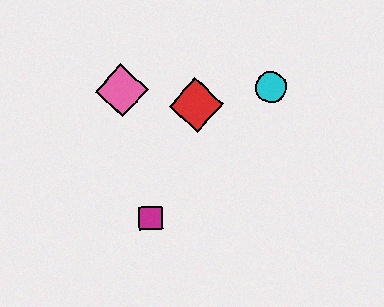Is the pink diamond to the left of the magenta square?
Yes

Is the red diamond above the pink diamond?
No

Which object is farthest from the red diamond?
The magenta square is farthest from the red diamond.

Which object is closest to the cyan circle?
The red diamond is closest to the cyan circle.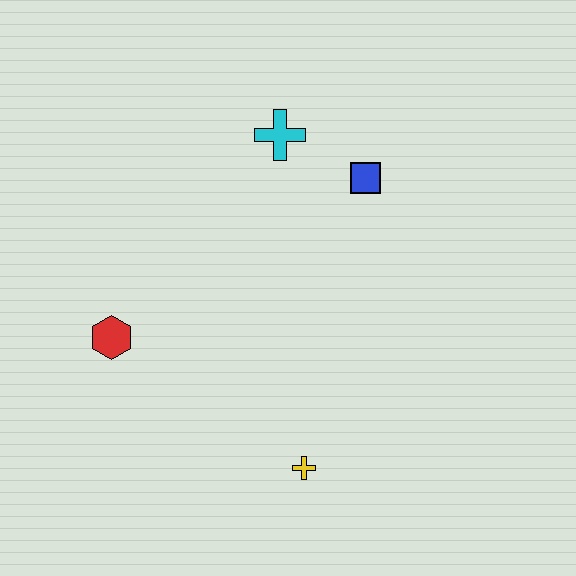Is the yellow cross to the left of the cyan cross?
No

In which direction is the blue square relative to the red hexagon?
The blue square is to the right of the red hexagon.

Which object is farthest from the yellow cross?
The cyan cross is farthest from the yellow cross.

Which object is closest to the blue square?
The cyan cross is closest to the blue square.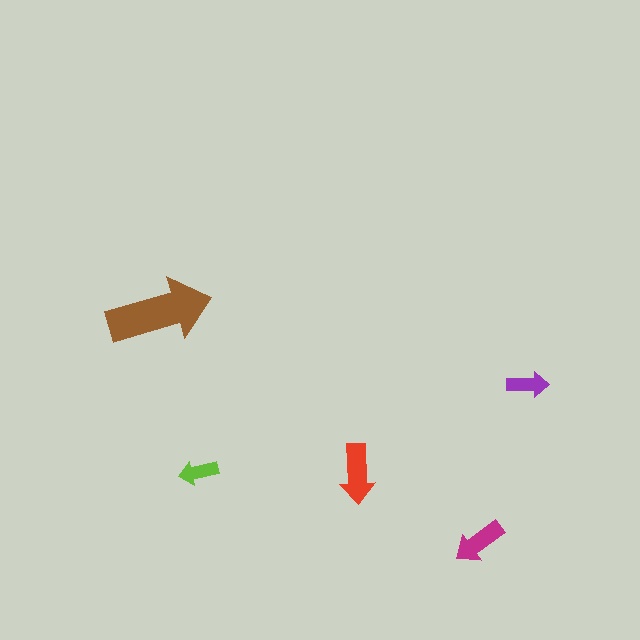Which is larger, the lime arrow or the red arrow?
The red one.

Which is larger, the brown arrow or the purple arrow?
The brown one.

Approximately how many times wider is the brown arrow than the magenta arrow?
About 2 times wider.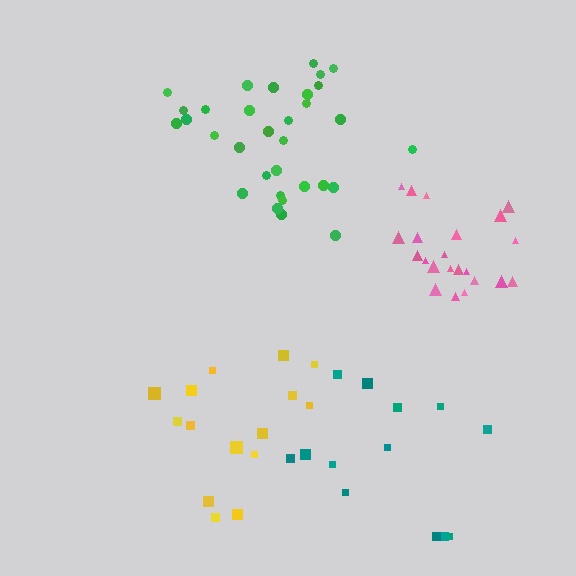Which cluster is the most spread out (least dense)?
Teal.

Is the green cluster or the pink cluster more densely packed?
Pink.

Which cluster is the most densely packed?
Pink.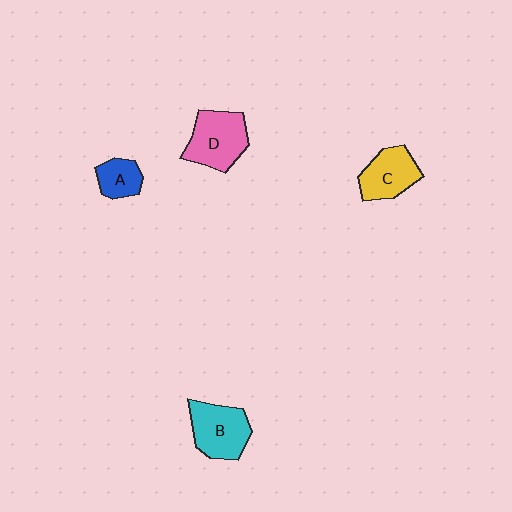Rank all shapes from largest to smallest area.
From largest to smallest: D (pink), B (cyan), C (yellow), A (blue).